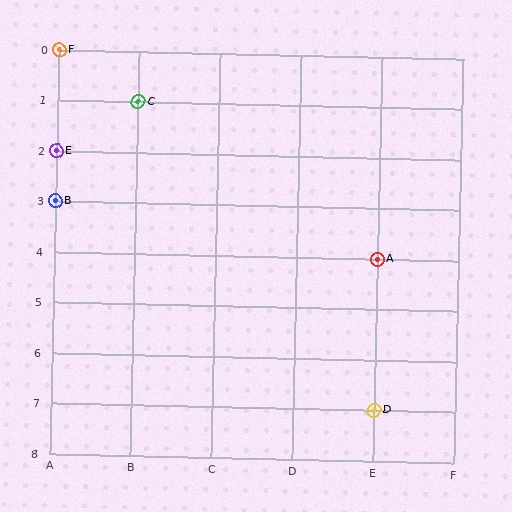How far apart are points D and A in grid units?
Points D and A are 3 rows apart.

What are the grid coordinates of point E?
Point E is at grid coordinates (A, 2).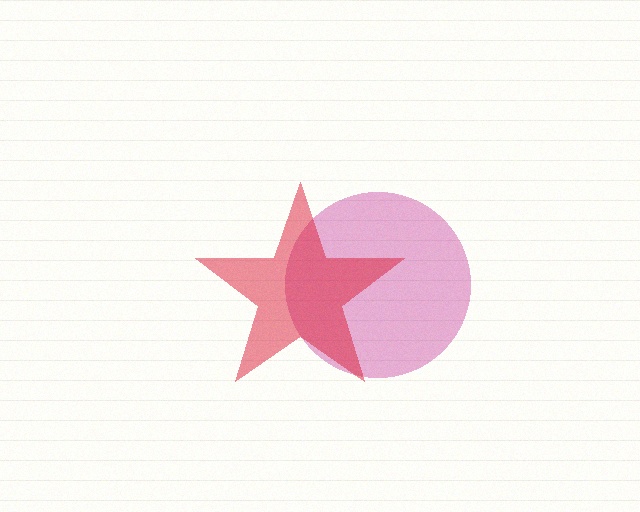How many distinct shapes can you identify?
There are 2 distinct shapes: a magenta circle, a red star.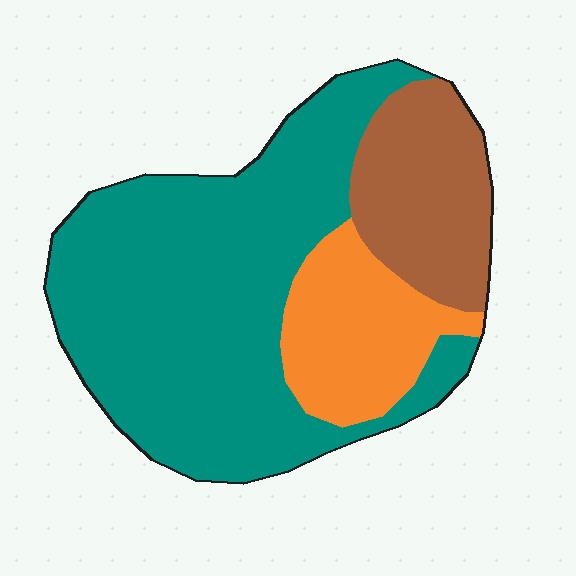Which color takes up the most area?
Teal, at roughly 65%.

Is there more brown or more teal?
Teal.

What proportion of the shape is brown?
Brown takes up less than a quarter of the shape.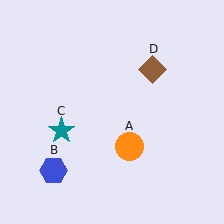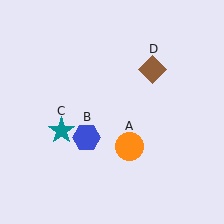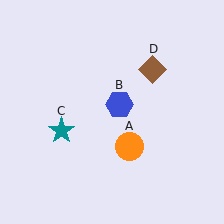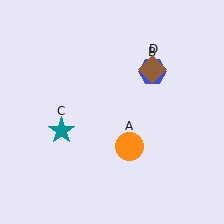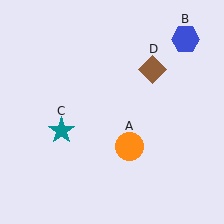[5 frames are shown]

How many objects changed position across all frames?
1 object changed position: blue hexagon (object B).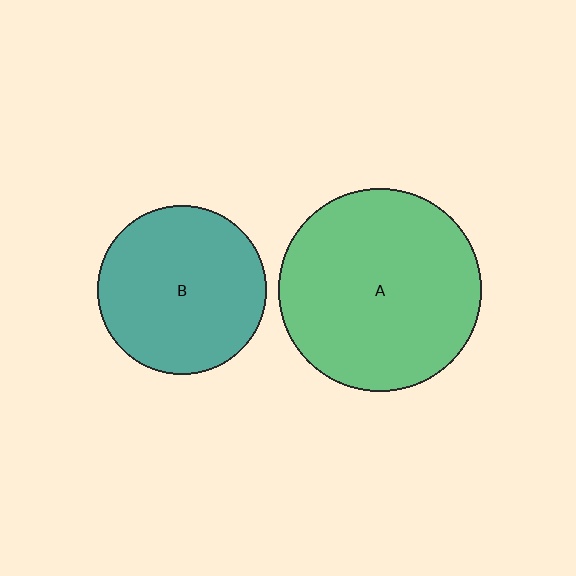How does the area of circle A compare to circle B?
Approximately 1.4 times.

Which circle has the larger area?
Circle A (green).